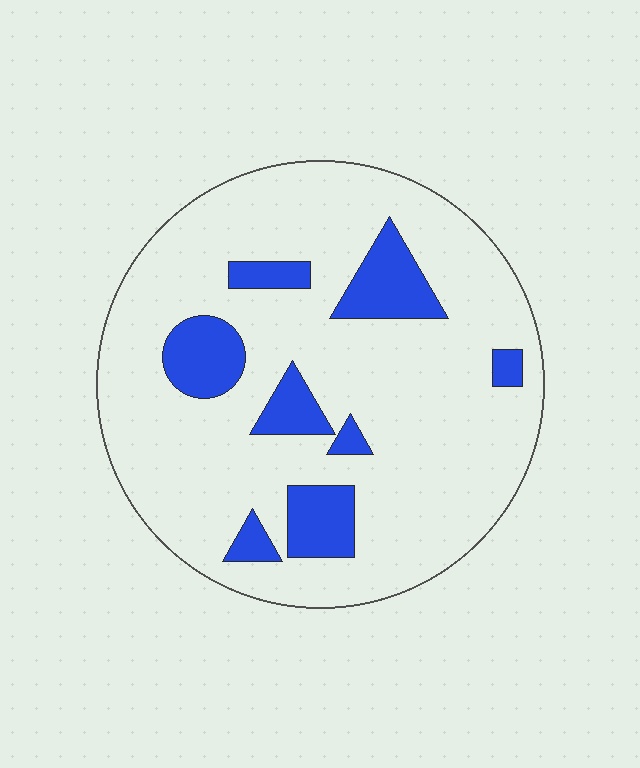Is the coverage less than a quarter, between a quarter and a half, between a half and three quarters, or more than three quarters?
Less than a quarter.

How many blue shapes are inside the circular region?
8.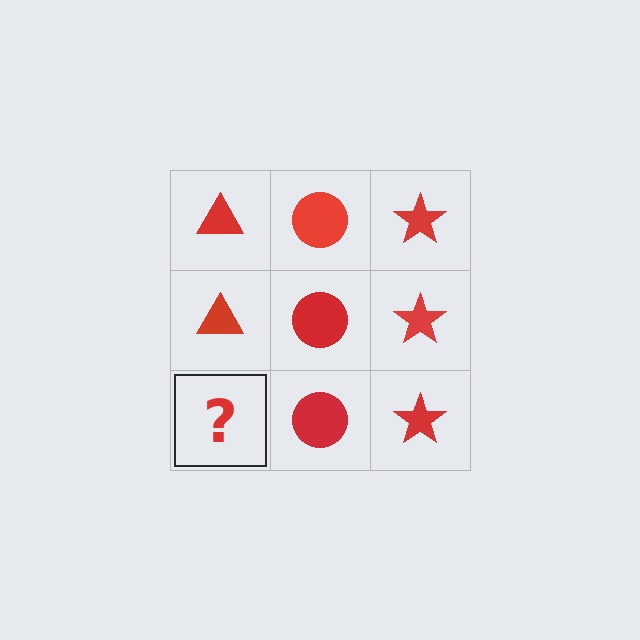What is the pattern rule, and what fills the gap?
The rule is that each column has a consistent shape. The gap should be filled with a red triangle.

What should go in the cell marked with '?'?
The missing cell should contain a red triangle.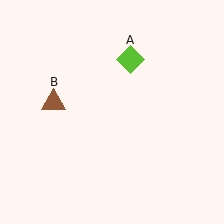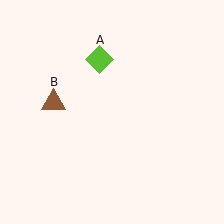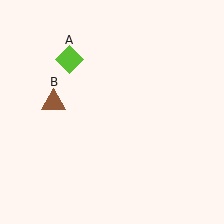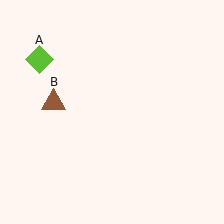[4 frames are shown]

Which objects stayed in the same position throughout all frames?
Brown triangle (object B) remained stationary.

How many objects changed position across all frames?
1 object changed position: lime diamond (object A).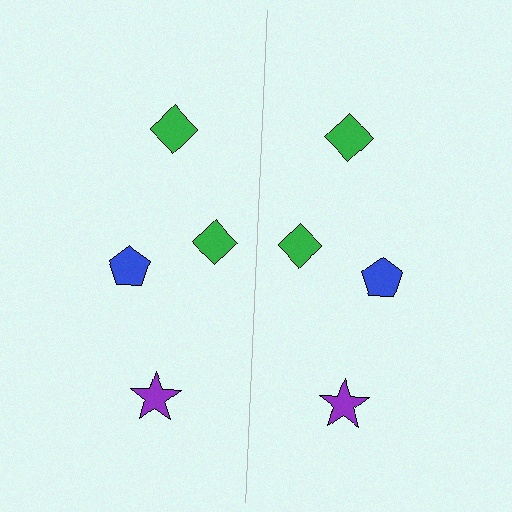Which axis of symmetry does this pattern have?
The pattern has a vertical axis of symmetry running through the center of the image.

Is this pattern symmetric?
Yes, this pattern has bilateral (reflection) symmetry.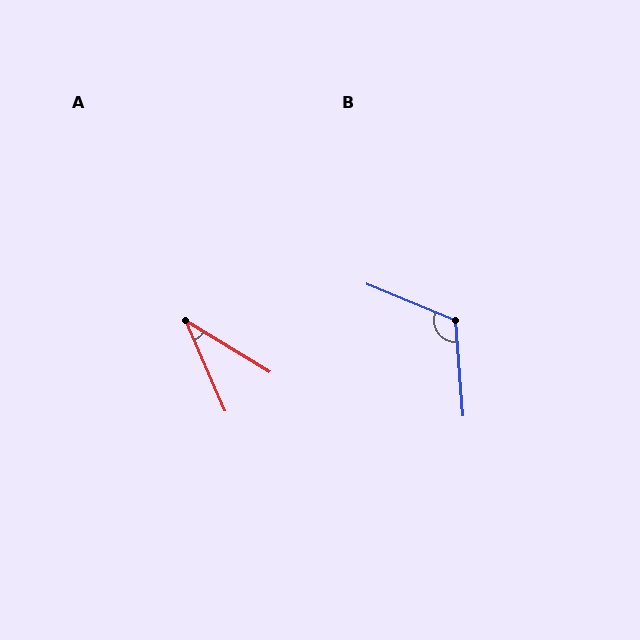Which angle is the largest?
B, at approximately 117 degrees.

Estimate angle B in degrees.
Approximately 117 degrees.